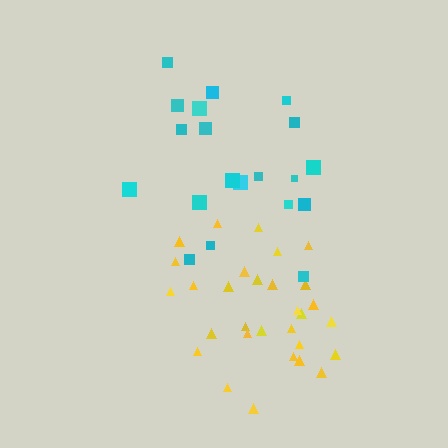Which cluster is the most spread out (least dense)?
Cyan.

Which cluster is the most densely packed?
Yellow.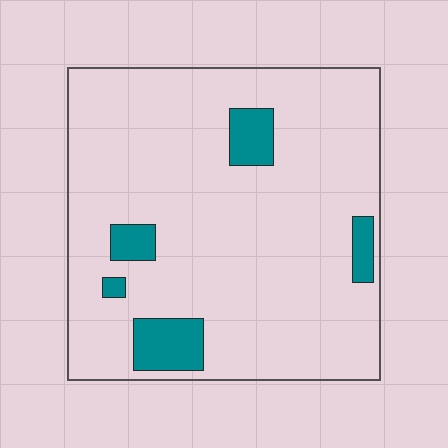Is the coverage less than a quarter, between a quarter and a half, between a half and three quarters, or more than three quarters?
Less than a quarter.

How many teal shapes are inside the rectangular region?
5.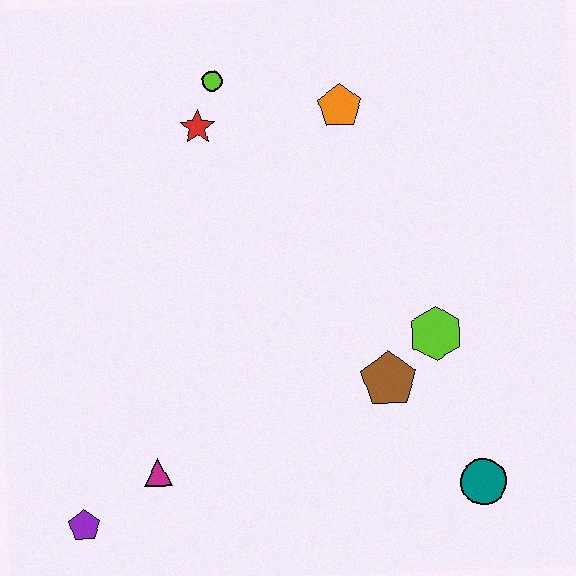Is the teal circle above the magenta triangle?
No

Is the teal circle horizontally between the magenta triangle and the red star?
No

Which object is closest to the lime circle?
The red star is closest to the lime circle.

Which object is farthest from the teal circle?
The lime circle is farthest from the teal circle.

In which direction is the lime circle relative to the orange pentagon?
The lime circle is to the left of the orange pentagon.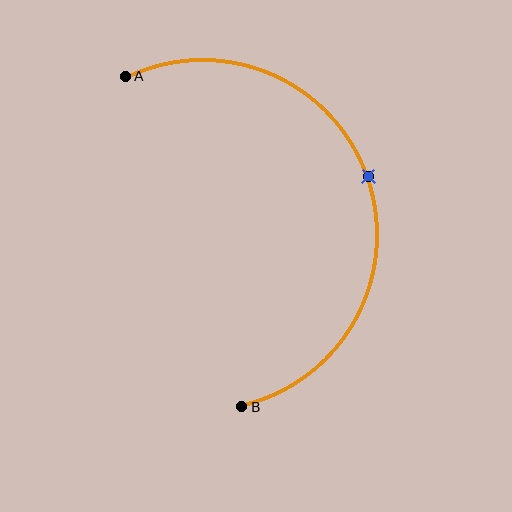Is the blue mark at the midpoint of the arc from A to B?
Yes. The blue mark lies on the arc at equal arc-length from both A and B — it is the arc midpoint.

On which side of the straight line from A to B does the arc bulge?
The arc bulges to the right of the straight line connecting A and B.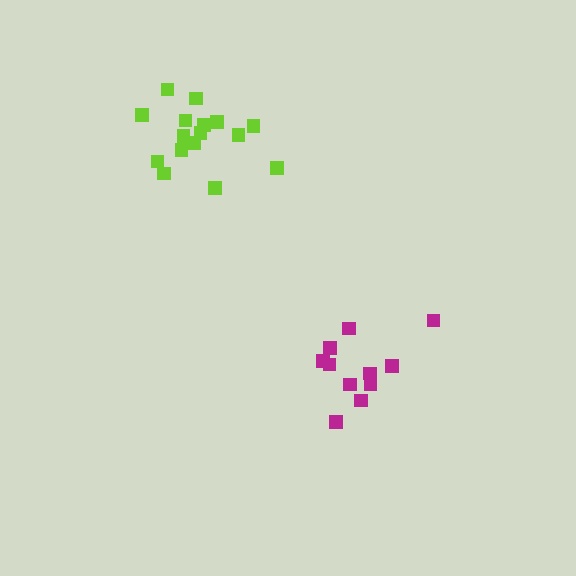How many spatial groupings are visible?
There are 2 spatial groupings.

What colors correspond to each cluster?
The clusters are colored: magenta, lime.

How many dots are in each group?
Group 1: 11 dots, Group 2: 16 dots (27 total).